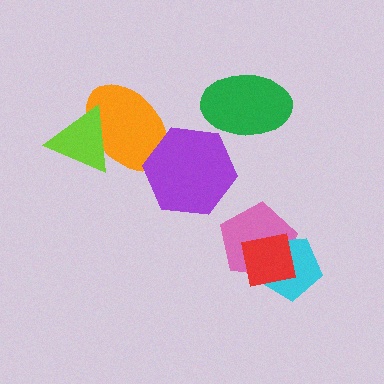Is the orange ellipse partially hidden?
Yes, it is partially covered by another shape.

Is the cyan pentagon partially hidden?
Yes, it is partially covered by another shape.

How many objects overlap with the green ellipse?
0 objects overlap with the green ellipse.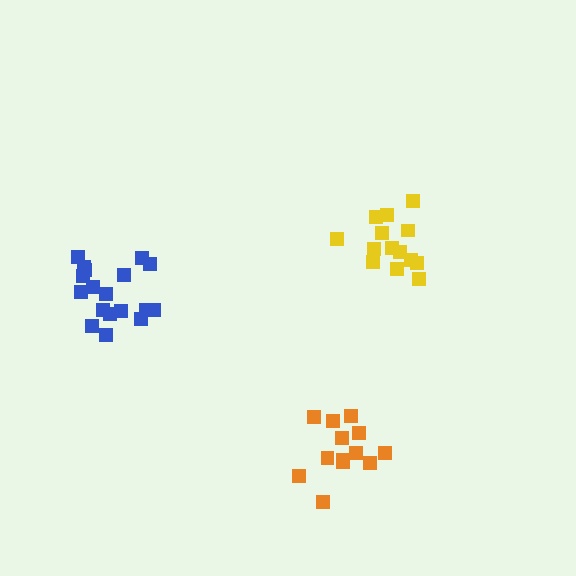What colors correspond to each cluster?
The clusters are colored: blue, yellow, orange.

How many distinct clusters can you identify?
There are 3 distinct clusters.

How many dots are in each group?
Group 1: 18 dots, Group 2: 14 dots, Group 3: 13 dots (45 total).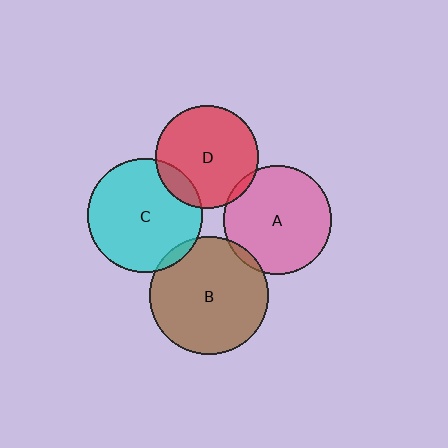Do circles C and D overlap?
Yes.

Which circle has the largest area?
Circle B (brown).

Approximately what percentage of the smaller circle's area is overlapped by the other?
Approximately 15%.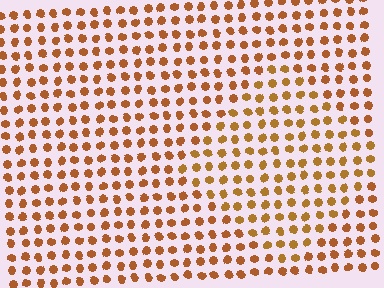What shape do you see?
I see a diamond.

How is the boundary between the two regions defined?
The boundary is defined purely by a slight shift in hue (about 13 degrees). Spacing, size, and orientation are identical on both sides.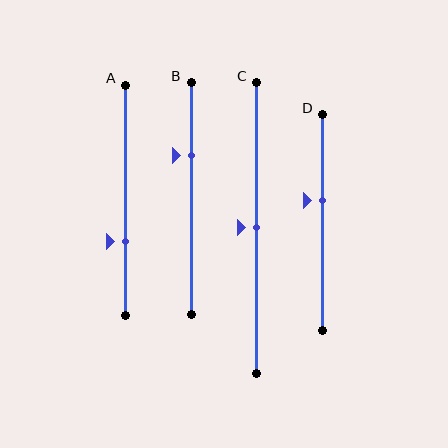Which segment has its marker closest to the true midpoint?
Segment C has its marker closest to the true midpoint.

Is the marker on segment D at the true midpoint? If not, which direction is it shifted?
No, the marker on segment D is shifted upward by about 10% of the segment length.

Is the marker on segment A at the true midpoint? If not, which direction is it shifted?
No, the marker on segment A is shifted downward by about 18% of the segment length.